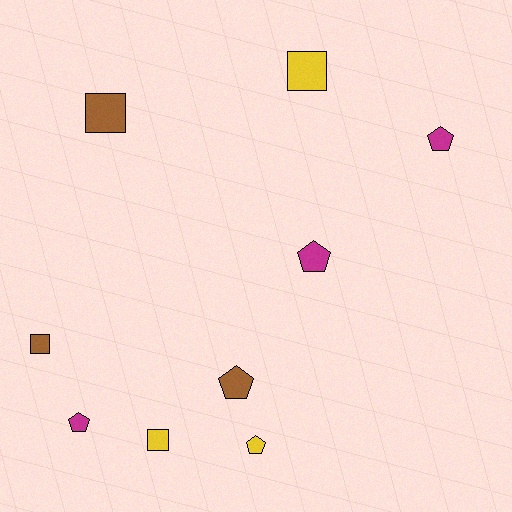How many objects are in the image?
There are 9 objects.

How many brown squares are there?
There are 2 brown squares.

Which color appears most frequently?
Magenta, with 3 objects.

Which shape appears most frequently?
Pentagon, with 5 objects.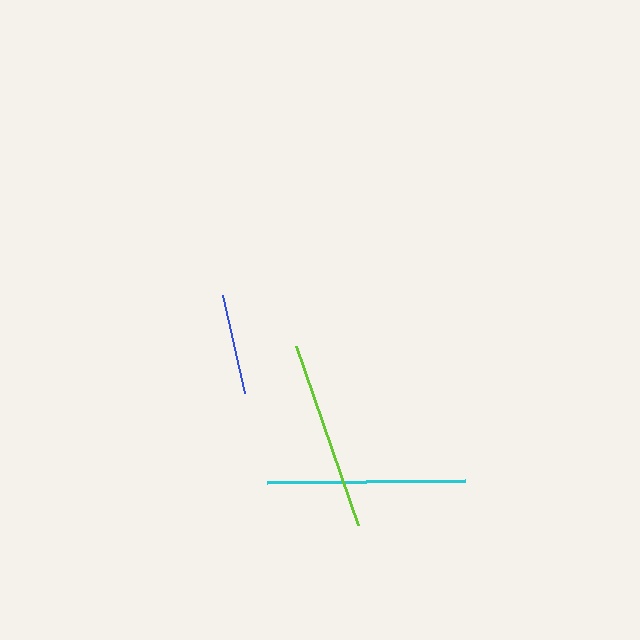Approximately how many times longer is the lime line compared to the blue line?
The lime line is approximately 1.9 times the length of the blue line.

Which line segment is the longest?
The cyan line is the longest at approximately 198 pixels.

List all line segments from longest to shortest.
From longest to shortest: cyan, lime, blue.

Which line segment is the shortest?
The blue line is the shortest at approximately 101 pixels.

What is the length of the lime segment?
The lime segment is approximately 190 pixels long.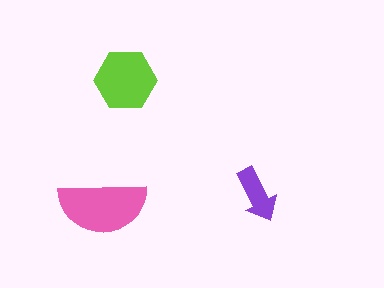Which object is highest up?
The lime hexagon is topmost.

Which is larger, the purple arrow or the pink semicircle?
The pink semicircle.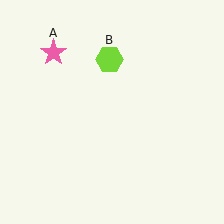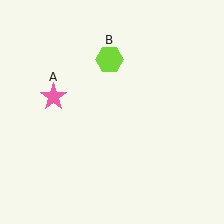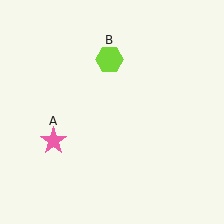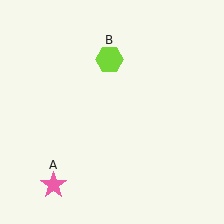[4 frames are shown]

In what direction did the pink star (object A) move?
The pink star (object A) moved down.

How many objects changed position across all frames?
1 object changed position: pink star (object A).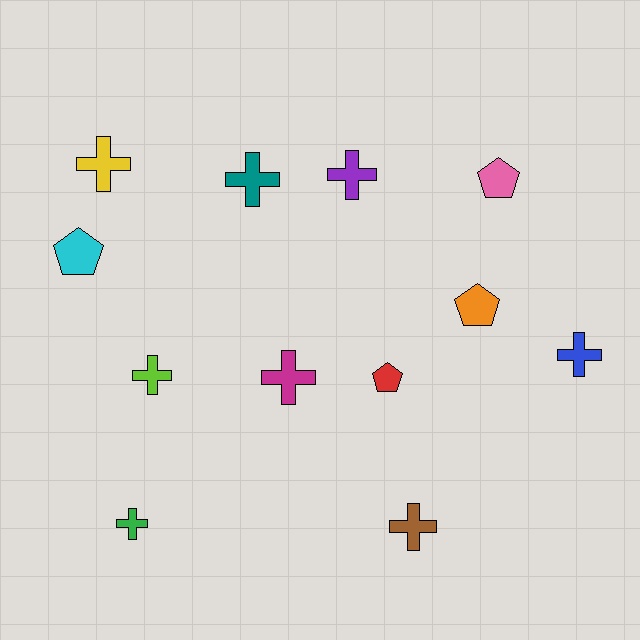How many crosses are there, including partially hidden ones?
There are 8 crosses.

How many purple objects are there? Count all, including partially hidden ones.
There is 1 purple object.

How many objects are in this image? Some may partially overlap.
There are 12 objects.